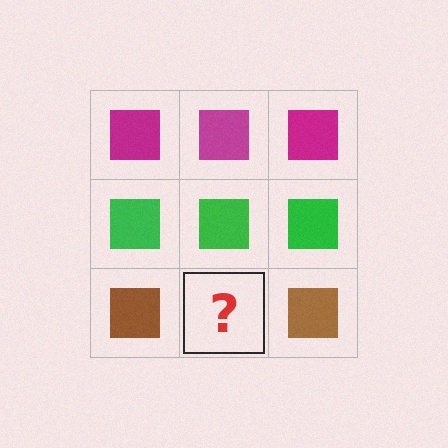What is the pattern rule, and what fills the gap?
The rule is that each row has a consistent color. The gap should be filled with a brown square.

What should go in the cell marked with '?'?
The missing cell should contain a brown square.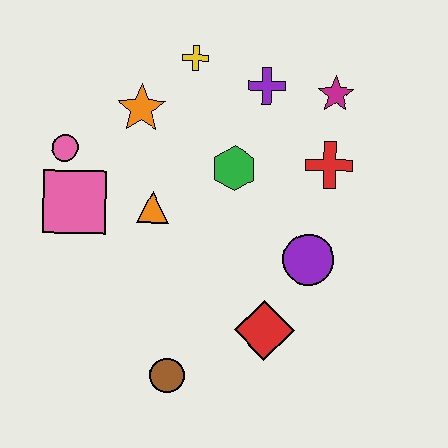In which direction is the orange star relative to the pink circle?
The orange star is to the right of the pink circle.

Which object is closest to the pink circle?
The pink square is closest to the pink circle.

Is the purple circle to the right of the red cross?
No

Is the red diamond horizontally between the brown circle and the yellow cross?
No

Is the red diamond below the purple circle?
Yes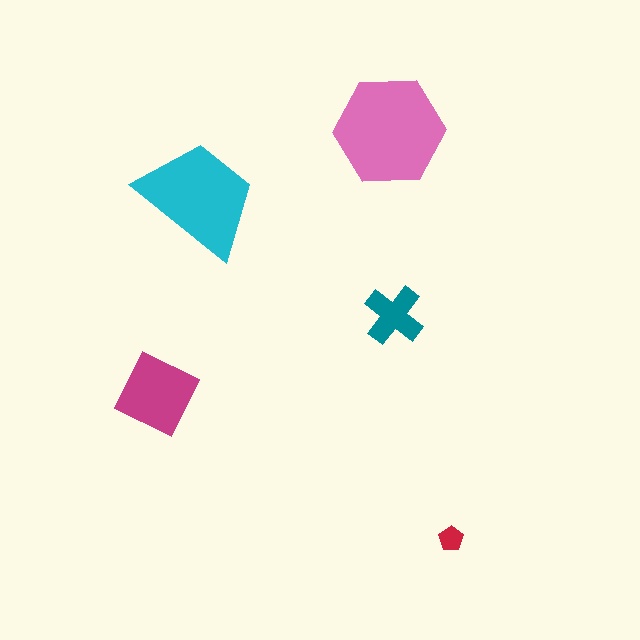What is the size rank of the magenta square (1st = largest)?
3rd.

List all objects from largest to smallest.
The pink hexagon, the cyan trapezoid, the magenta square, the teal cross, the red pentagon.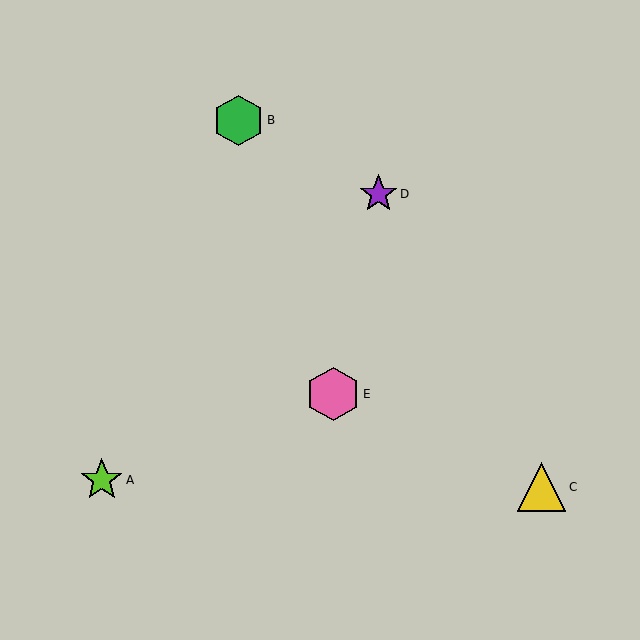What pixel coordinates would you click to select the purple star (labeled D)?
Click at (378, 194) to select the purple star D.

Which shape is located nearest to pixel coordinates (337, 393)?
The pink hexagon (labeled E) at (333, 394) is nearest to that location.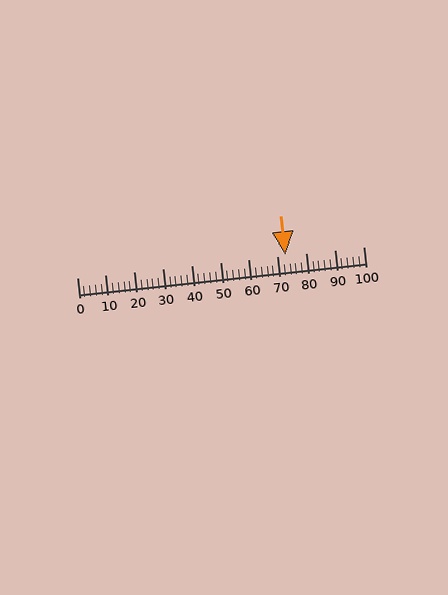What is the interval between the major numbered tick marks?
The major tick marks are spaced 10 units apart.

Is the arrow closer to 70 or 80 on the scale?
The arrow is closer to 70.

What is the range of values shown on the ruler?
The ruler shows values from 0 to 100.